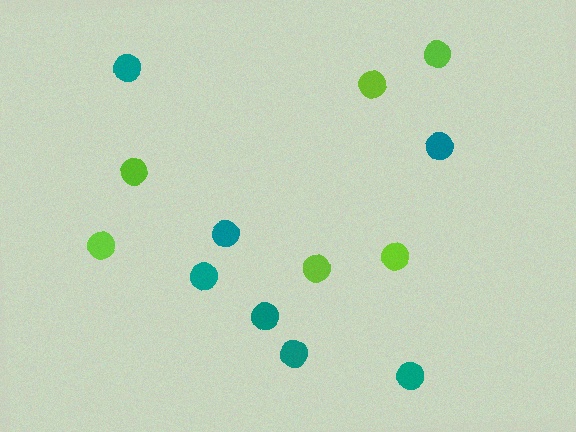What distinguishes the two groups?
There are 2 groups: one group of lime circles (6) and one group of teal circles (7).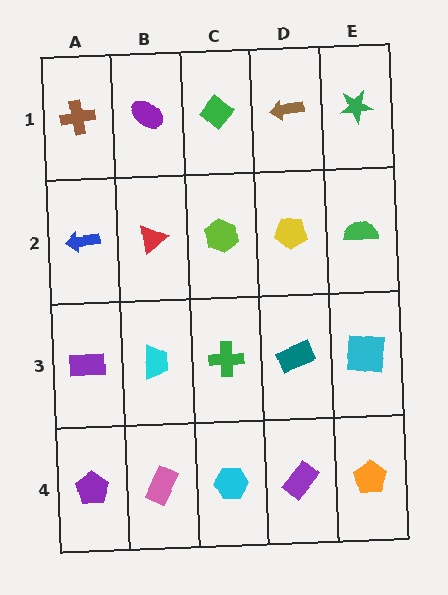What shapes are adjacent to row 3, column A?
A blue arrow (row 2, column A), a purple pentagon (row 4, column A), a cyan trapezoid (row 3, column B).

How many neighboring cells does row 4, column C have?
3.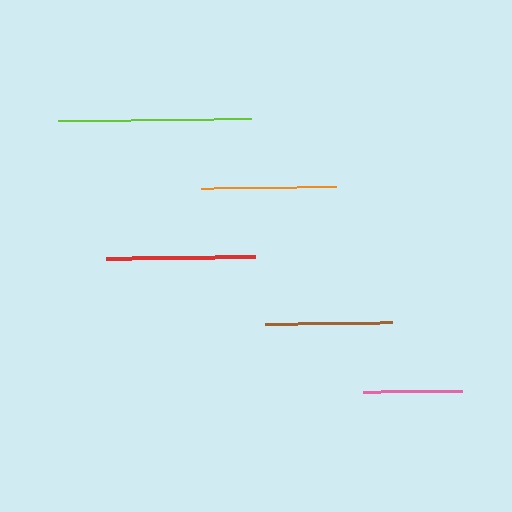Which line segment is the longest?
The lime line is the longest at approximately 193 pixels.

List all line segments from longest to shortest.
From longest to shortest: lime, red, orange, brown, pink.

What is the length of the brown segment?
The brown segment is approximately 126 pixels long.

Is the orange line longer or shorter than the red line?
The red line is longer than the orange line.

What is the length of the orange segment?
The orange segment is approximately 135 pixels long.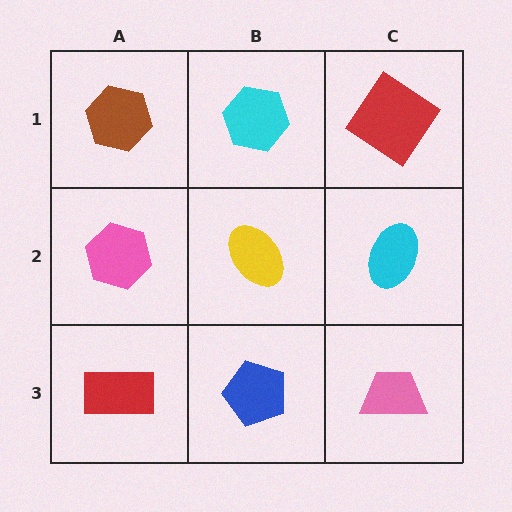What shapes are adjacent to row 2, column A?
A brown hexagon (row 1, column A), a red rectangle (row 3, column A), a yellow ellipse (row 2, column B).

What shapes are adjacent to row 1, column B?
A yellow ellipse (row 2, column B), a brown hexagon (row 1, column A), a red diamond (row 1, column C).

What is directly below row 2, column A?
A red rectangle.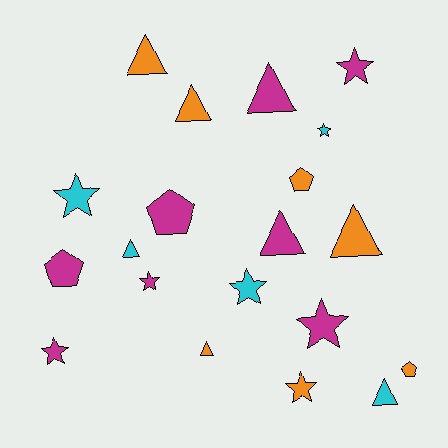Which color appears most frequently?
Magenta, with 8 objects.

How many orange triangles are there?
There are 4 orange triangles.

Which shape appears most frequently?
Triangle, with 8 objects.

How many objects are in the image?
There are 20 objects.